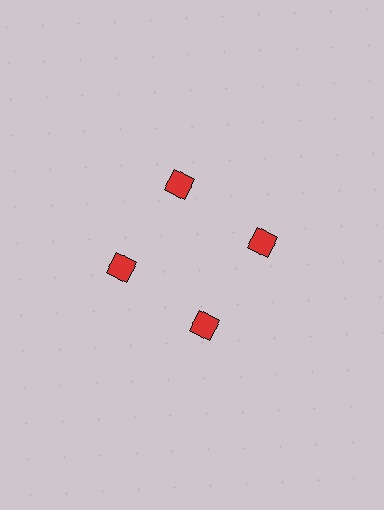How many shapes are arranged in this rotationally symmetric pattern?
There are 4 shapes, arranged in 4 groups of 1.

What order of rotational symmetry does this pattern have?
This pattern has 4-fold rotational symmetry.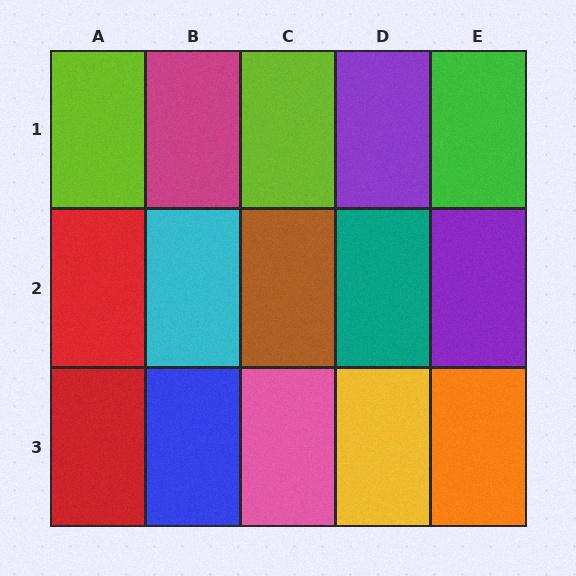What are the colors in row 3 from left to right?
Red, blue, pink, yellow, orange.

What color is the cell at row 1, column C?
Lime.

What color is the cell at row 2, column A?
Red.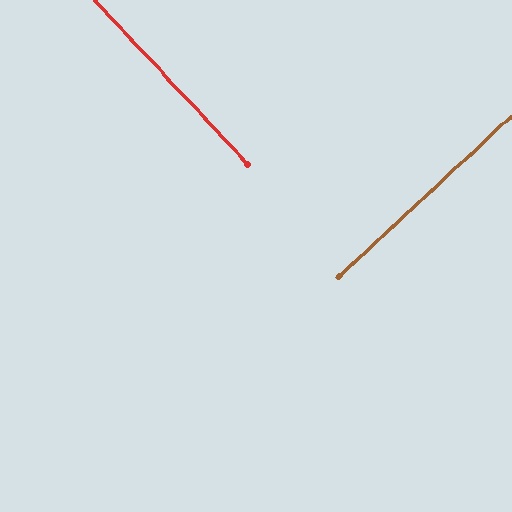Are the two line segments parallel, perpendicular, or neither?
Perpendicular — they meet at approximately 90°.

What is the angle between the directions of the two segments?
Approximately 90 degrees.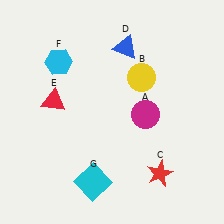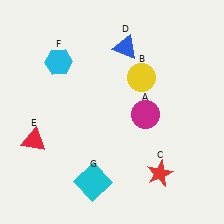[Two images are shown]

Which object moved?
The red triangle (E) moved down.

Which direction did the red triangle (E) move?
The red triangle (E) moved down.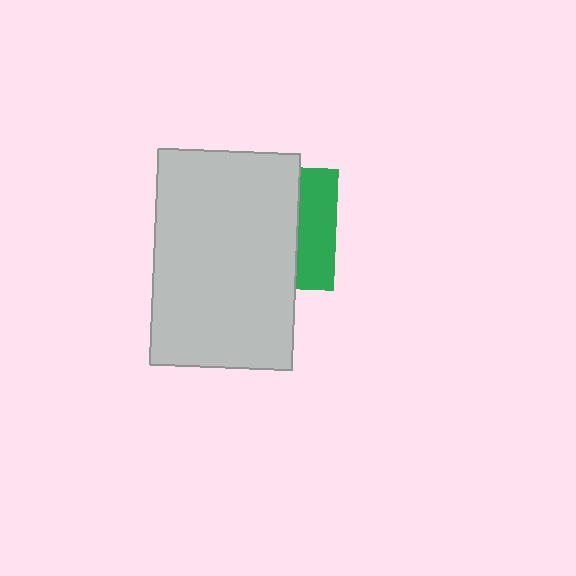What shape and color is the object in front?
The object in front is a light gray rectangle.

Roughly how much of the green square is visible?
A small part of it is visible (roughly 31%).